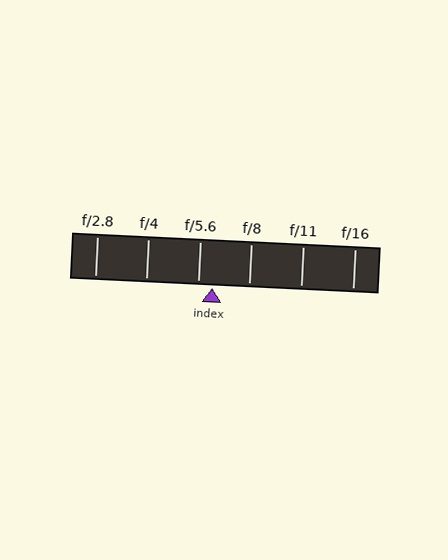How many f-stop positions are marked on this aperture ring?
There are 6 f-stop positions marked.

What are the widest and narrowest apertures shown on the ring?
The widest aperture shown is f/2.8 and the narrowest is f/16.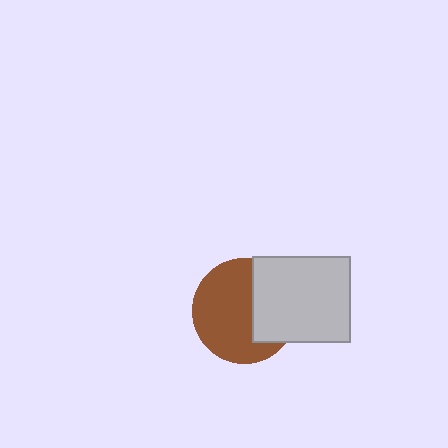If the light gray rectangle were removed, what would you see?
You would see the complete brown circle.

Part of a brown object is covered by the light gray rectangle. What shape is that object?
It is a circle.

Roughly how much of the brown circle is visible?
About half of it is visible (roughly 64%).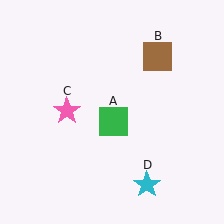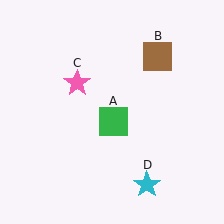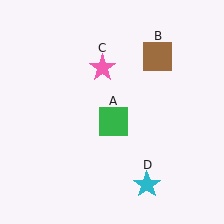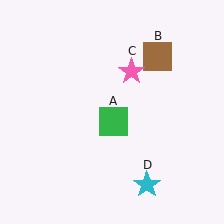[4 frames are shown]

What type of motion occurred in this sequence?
The pink star (object C) rotated clockwise around the center of the scene.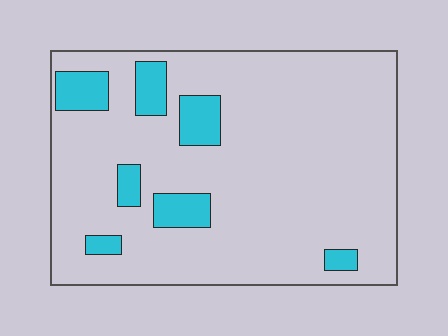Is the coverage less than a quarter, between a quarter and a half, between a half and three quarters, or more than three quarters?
Less than a quarter.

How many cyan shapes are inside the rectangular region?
7.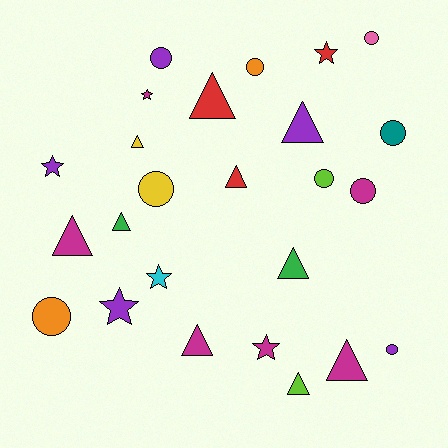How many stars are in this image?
There are 6 stars.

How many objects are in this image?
There are 25 objects.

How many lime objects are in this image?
There are 2 lime objects.